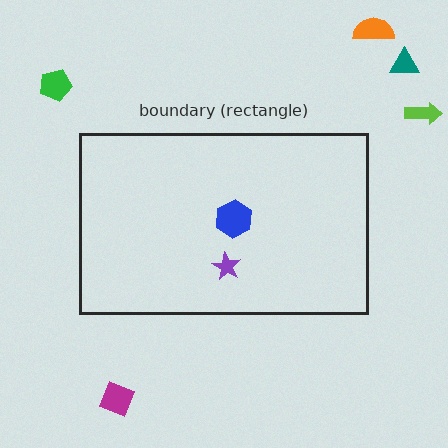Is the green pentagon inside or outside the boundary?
Outside.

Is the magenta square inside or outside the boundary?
Outside.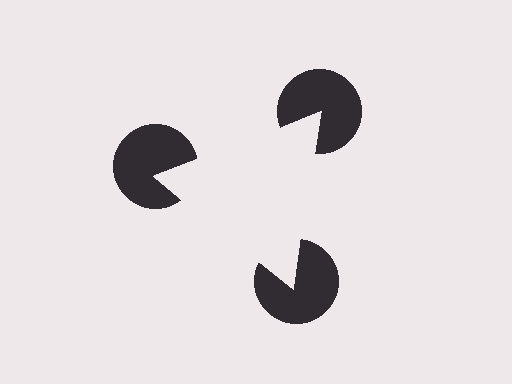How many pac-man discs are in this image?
There are 3 — one at each vertex of the illusory triangle.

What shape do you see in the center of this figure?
An illusory triangle — its edges are inferred from the aligned wedge cuts in the pac-man discs, not physically drawn.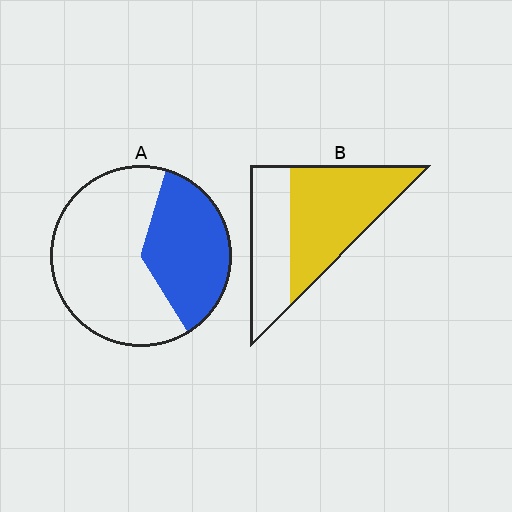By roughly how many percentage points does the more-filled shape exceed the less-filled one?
By roughly 25 percentage points (B over A).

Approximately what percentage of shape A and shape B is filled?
A is approximately 35% and B is approximately 60%.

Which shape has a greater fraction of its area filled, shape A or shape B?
Shape B.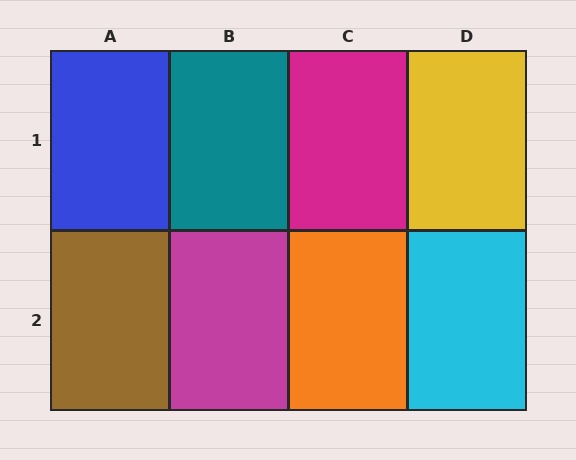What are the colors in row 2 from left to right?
Brown, magenta, orange, cyan.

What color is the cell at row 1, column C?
Magenta.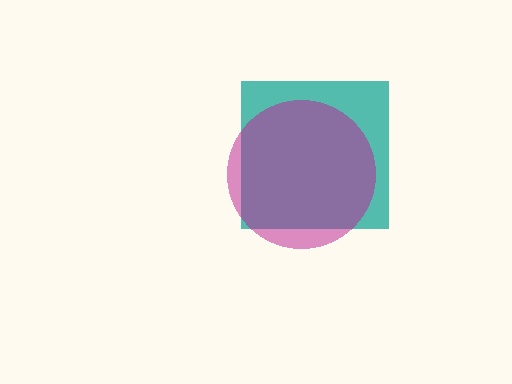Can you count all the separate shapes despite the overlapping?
Yes, there are 2 separate shapes.